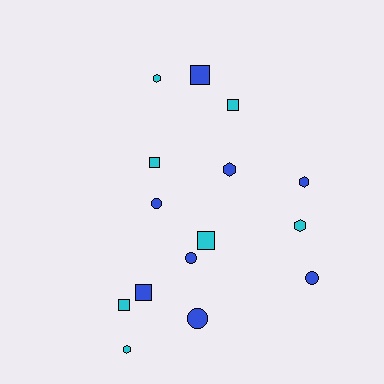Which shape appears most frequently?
Square, with 6 objects.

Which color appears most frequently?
Blue, with 8 objects.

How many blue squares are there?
There are 2 blue squares.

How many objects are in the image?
There are 15 objects.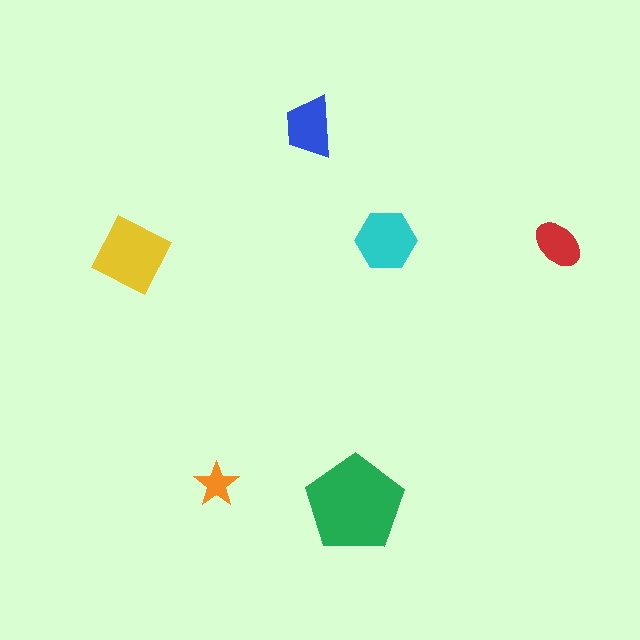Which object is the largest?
The green pentagon.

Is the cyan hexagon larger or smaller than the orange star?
Larger.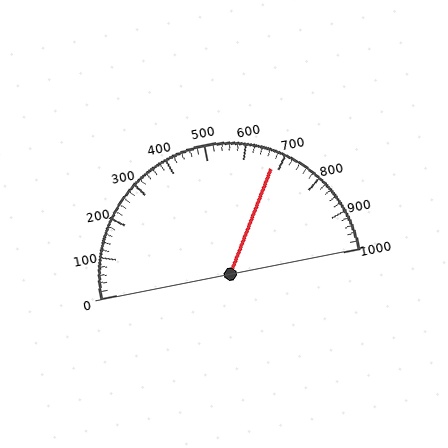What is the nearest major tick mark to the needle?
The nearest major tick mark is 700.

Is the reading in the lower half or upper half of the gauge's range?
The reading is in the upper half of the range (0 to 1000).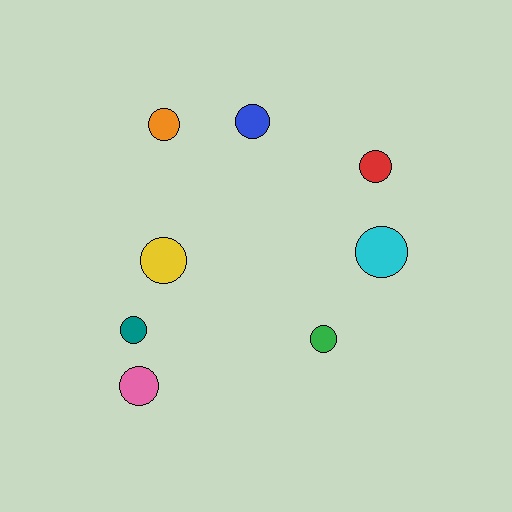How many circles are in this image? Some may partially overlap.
There are 8 circles.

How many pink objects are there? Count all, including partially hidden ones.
There is 1 pink object.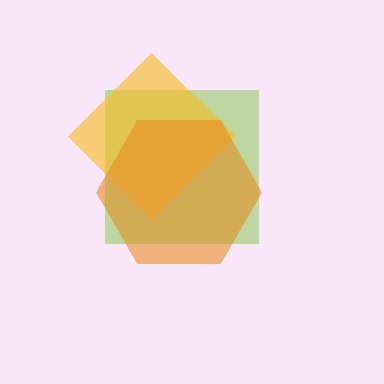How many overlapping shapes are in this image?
There are 3 overlapping shapes in the image.